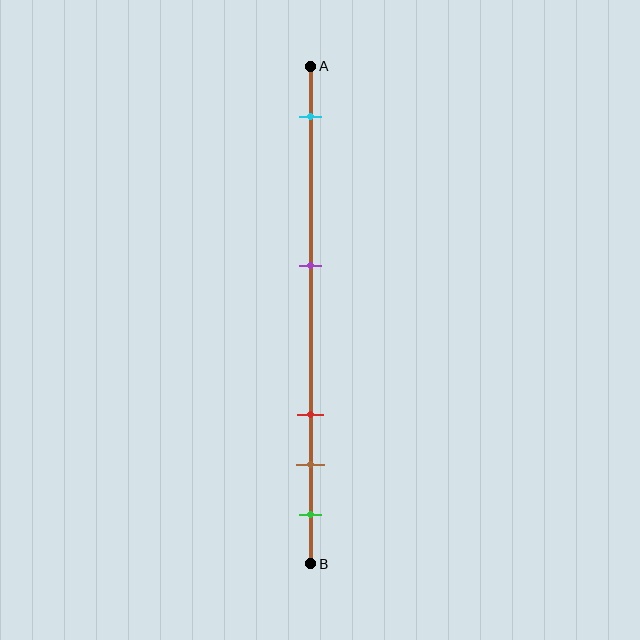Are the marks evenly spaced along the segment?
No, the marks are not evenly spaced.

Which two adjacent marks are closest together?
The brown and green marks are the closest adjacent pair.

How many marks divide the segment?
There are 5 marks dividing the segment.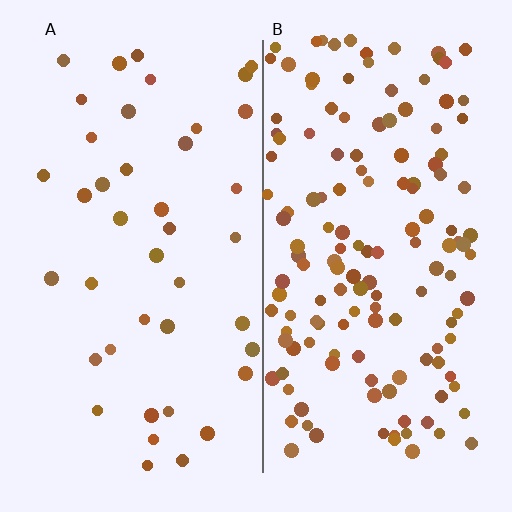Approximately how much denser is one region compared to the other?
Approximately 3.5× — region B over region A.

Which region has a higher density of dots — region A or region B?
B (the right).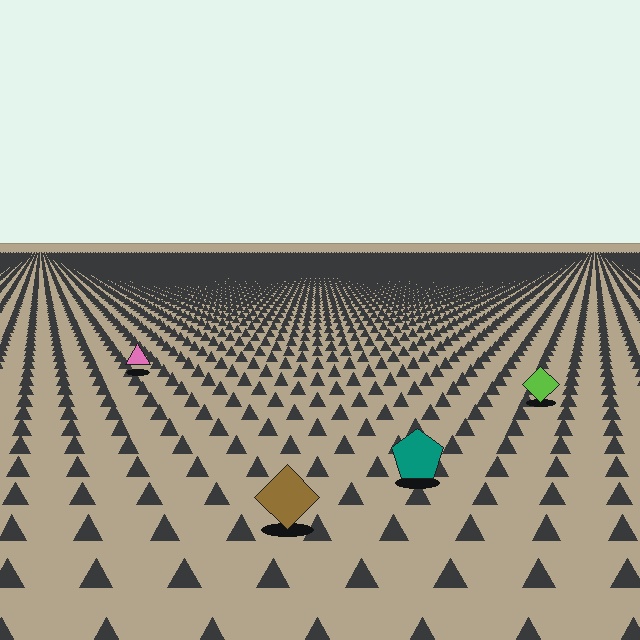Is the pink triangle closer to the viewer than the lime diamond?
No. The lime diamond is closer — you can tell from the texture gradient: the ground texture is coarser near it.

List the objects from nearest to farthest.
From nearest to farthest: the brown diamond, the teal pentagon, the lime diamond, the pink triangle.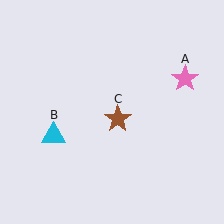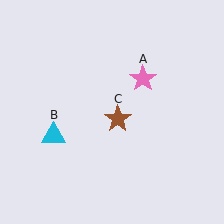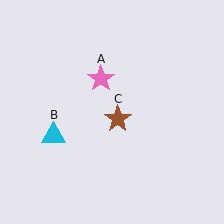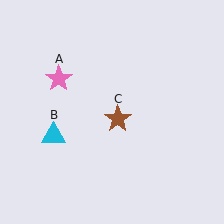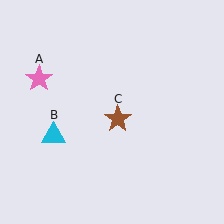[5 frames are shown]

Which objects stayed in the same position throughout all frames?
Cyan triangle (object B) and brown star (object C) remained stationary.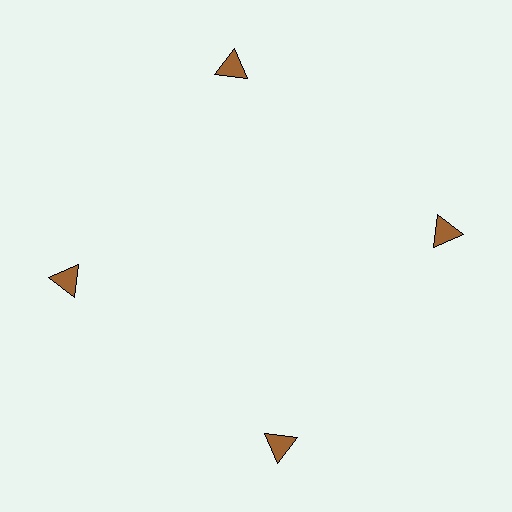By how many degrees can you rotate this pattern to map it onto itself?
The pattern maps onto itself every 90 degrees of rotation.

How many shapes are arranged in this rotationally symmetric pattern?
There are 4 shapes, arranged in 4 groups of 1.